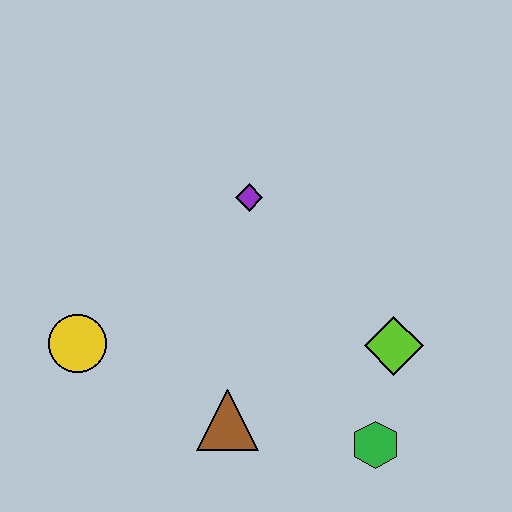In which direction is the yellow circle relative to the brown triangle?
The yellow circle is to the left of the brown triangle.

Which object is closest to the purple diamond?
The lime diamond is closest to the purple diamond.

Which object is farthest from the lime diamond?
The yellow circle is farthest from the lime diamond.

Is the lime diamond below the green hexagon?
No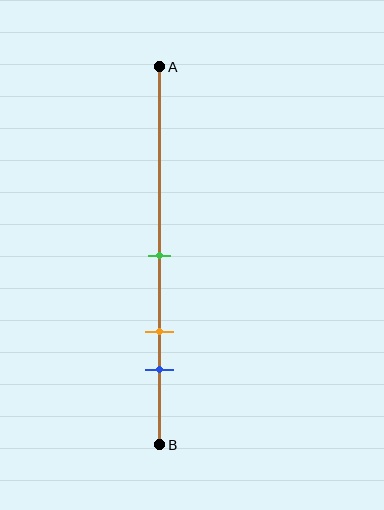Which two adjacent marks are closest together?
The orange and blue marks are the closest adjacent pair.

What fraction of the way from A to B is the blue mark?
The blue mark is approximately 80% (0.8) of the way from A to B.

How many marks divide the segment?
There are 3 marks dividing the segment.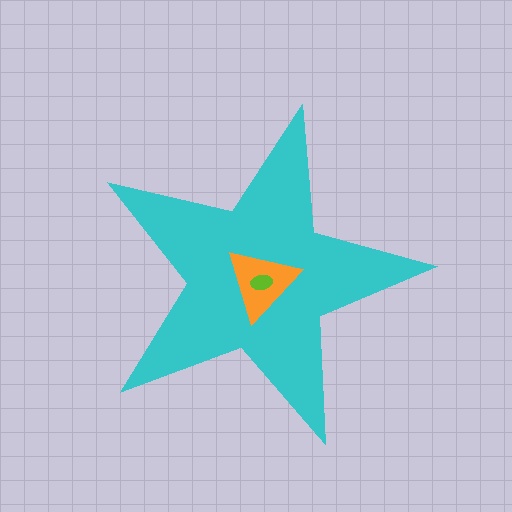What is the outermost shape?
The cyan star.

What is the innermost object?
The lime ellipse.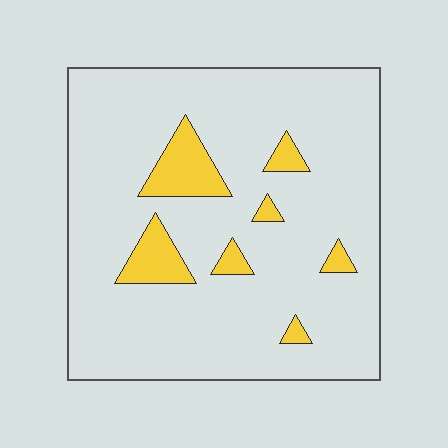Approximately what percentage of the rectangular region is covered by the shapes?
Approximately 10%.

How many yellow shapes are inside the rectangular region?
7.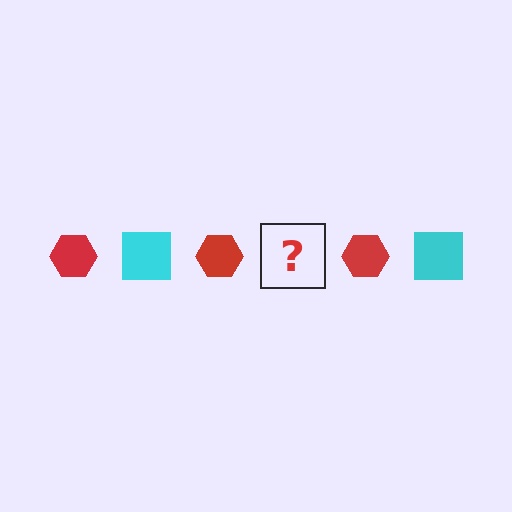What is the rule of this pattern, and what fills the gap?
The rule is that the pattern alternates between red hexagon and cyan square. The gap should be filled with a cyan square.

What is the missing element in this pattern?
The missing element is a cyan square.